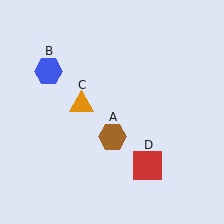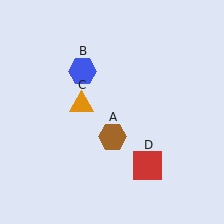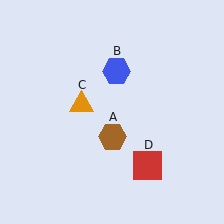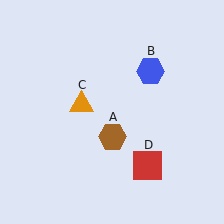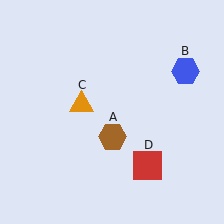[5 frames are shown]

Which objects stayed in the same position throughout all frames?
Brown hexagon (object A) and orange triangle (object C) and red square (object D) remained stationary.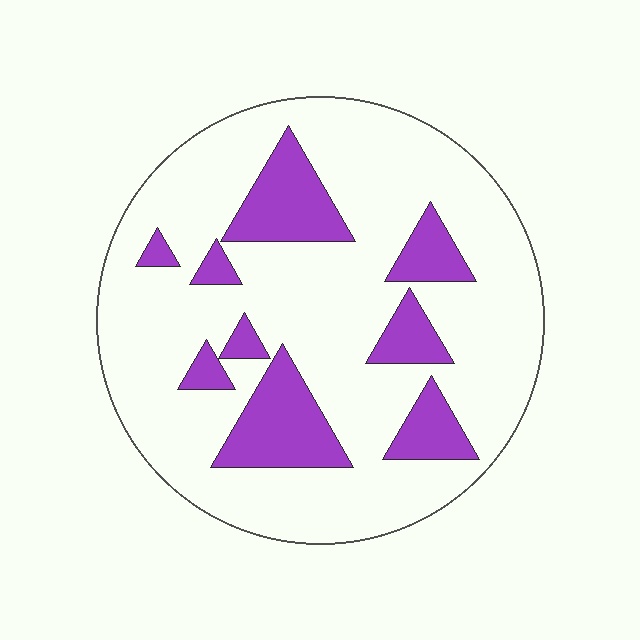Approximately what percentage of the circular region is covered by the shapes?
Approximately 20%.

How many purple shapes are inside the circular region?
9.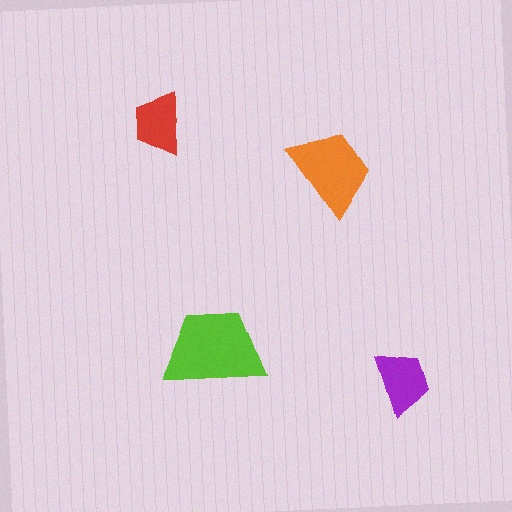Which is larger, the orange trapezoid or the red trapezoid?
The orange one.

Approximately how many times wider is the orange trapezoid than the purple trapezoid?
About 1.5 times wider.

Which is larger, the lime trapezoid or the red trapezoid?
The lime one.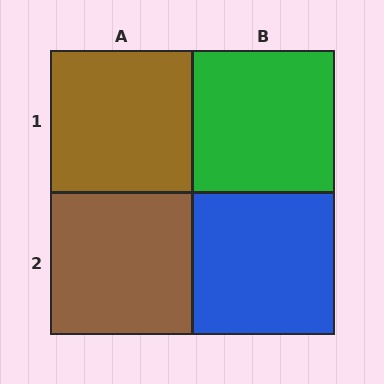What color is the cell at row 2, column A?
Brown.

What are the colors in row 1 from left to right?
Brown, green.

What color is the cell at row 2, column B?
Blue.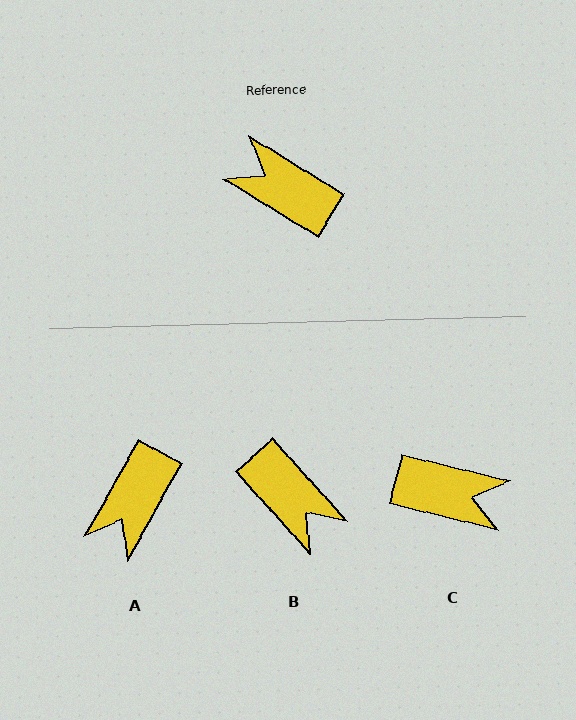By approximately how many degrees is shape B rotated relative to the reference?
Approximately 164 degrees counter-clockwise.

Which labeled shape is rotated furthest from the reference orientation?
B, about 164 degrees away.